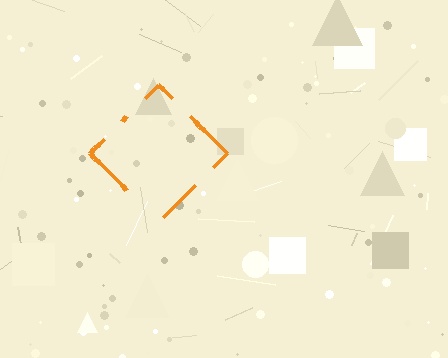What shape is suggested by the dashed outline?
The dashed outline suggests a diamond.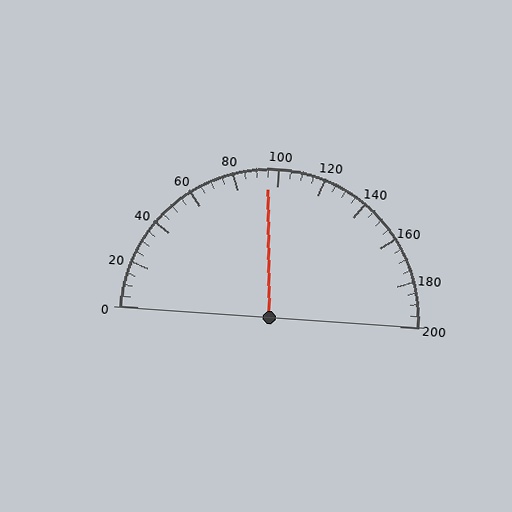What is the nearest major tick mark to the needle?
The nearest major tick mark is 100.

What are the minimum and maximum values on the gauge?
The gauge ranges from 0 to 200.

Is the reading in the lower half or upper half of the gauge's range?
The reading is in the lower half of the range (0 to 200).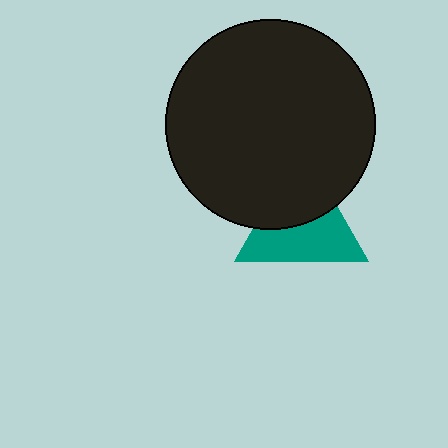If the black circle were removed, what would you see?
You would see the complete teal triangle.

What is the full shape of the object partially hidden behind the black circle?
The partially hidden object is a teal triangle.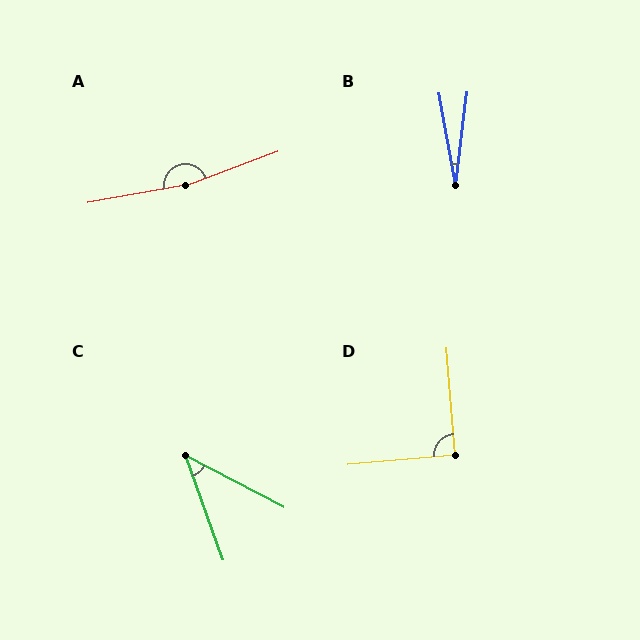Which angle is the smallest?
B, at approximately 17 degrees.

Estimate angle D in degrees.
Approximately 90 degrees.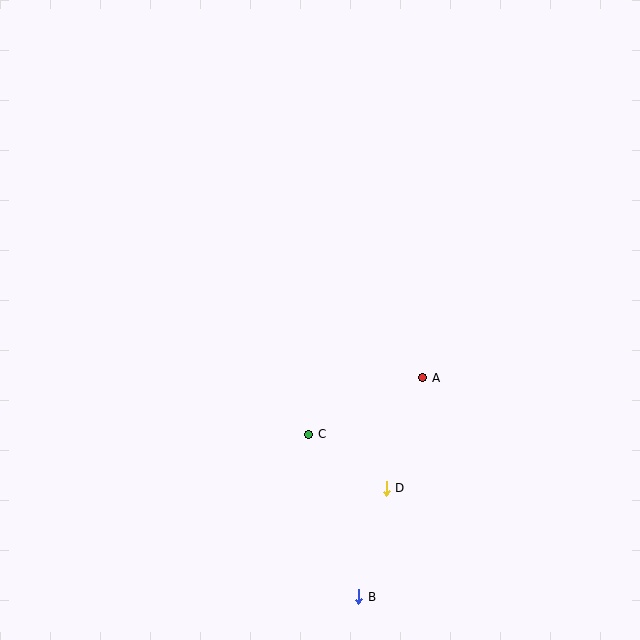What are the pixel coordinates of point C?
Point C is at (309, 434).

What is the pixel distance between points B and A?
The distance between B and A is 228 pixels.